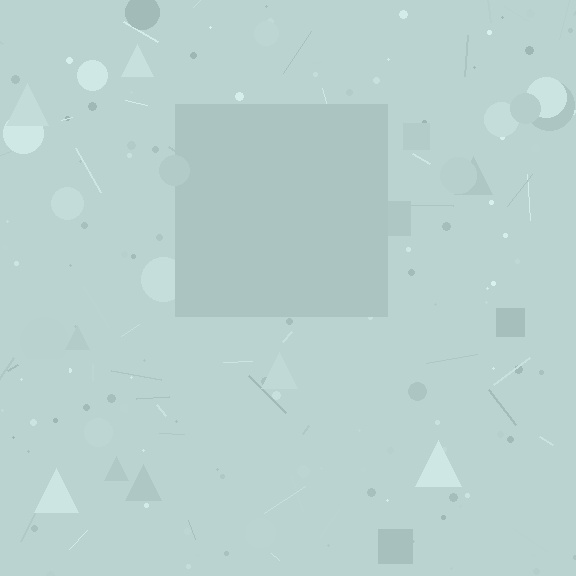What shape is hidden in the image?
A square is hidden in the image.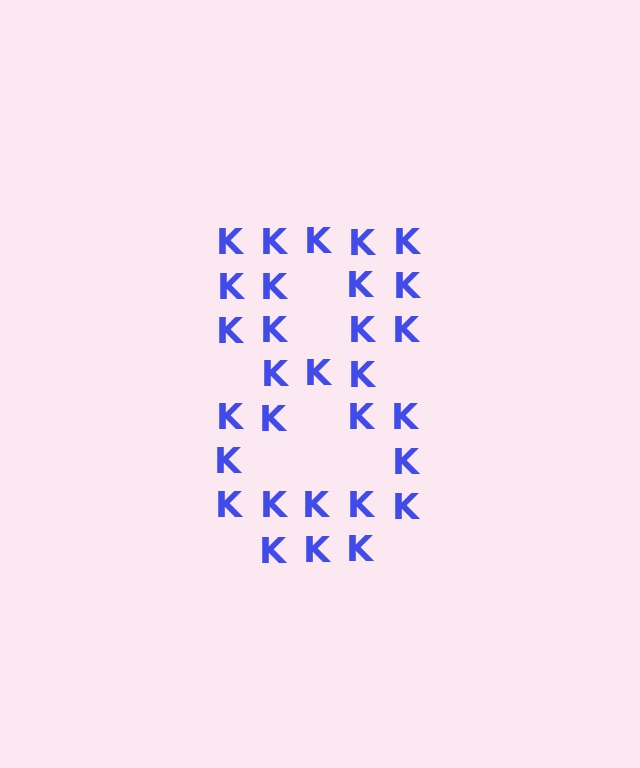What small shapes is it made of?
It is made of small letter K's.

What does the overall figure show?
The overall figure shows the digit 8.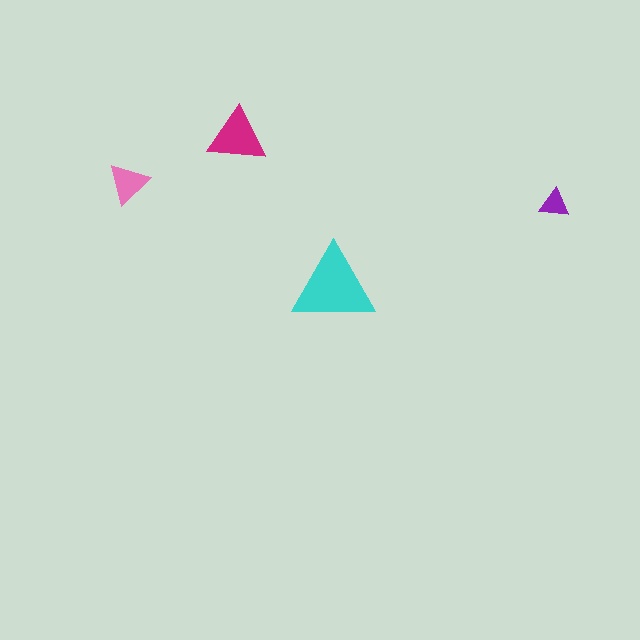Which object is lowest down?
The cyan triangle is bottommost.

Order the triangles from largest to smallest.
the cyan one, the magenta one, the pink one, the purple one.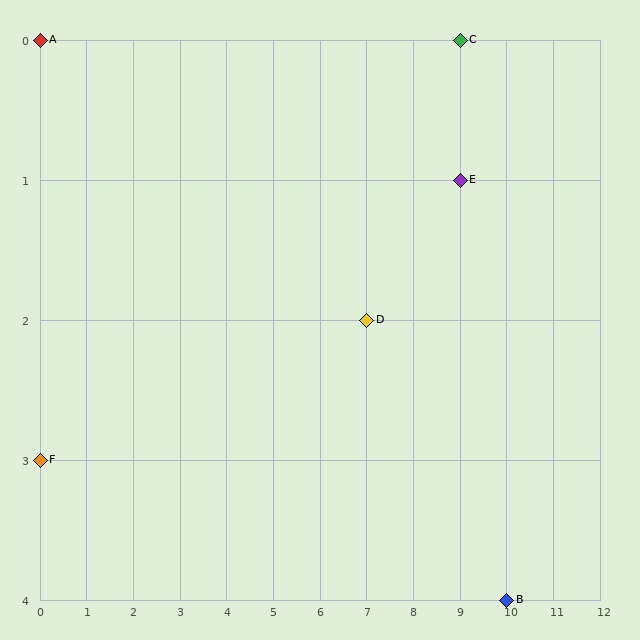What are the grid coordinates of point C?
Point C is at grid coordinates (9, 0).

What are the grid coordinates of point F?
Point F is at grid coordinates (0, 3).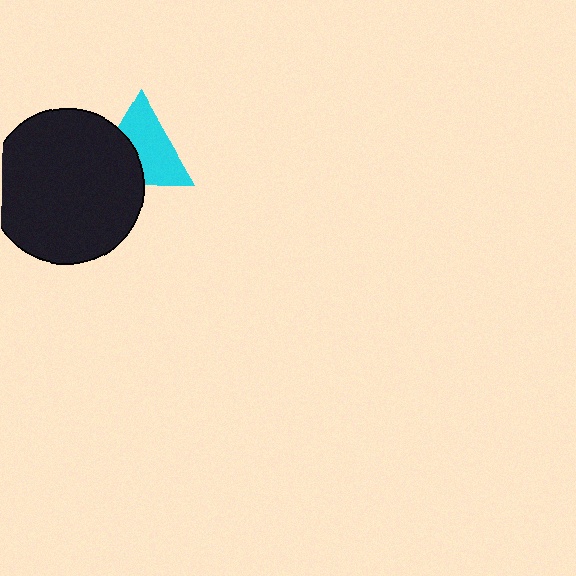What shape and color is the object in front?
The object in front is a black circle.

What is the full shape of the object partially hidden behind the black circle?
The partially hidden object is a cyan triangle.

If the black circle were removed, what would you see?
You would see the complete cyan triangle.